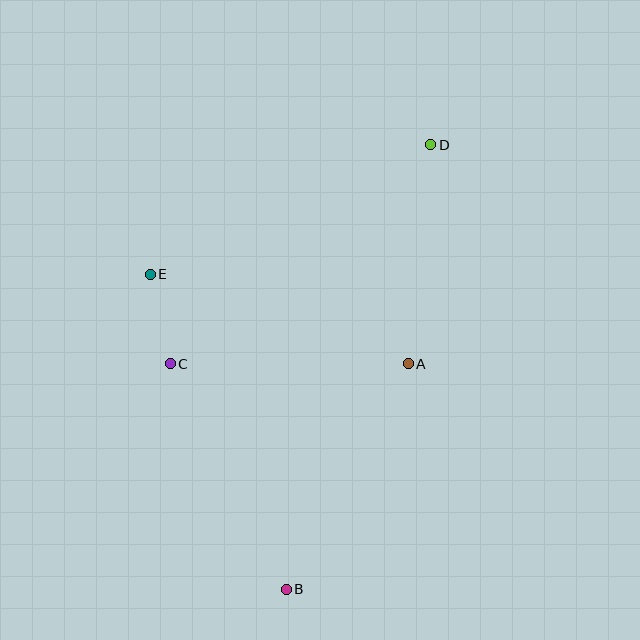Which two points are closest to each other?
Points C and E are closest to each other.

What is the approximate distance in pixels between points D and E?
The distance between D and E is approximately 309 pixels.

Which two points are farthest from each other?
Points B and D are farthest from each other.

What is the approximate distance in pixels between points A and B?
The distance between A and B is approximately 257 pixels.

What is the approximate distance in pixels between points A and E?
The distance between A and E is approximately 273 pixels.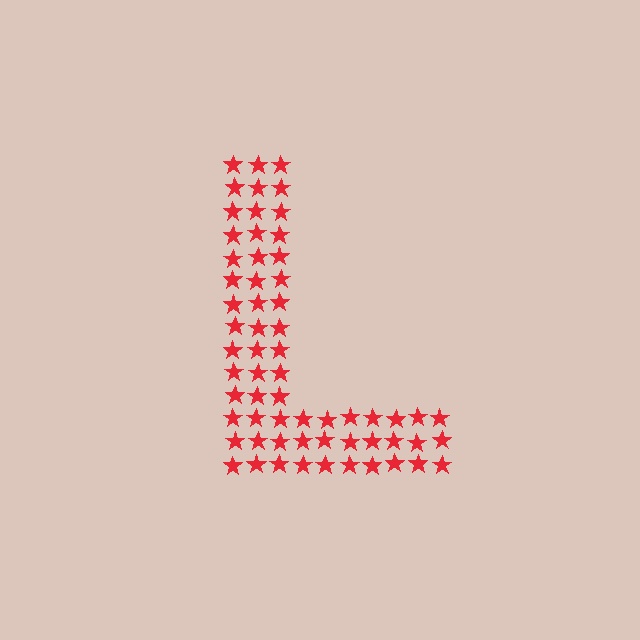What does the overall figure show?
The overall figure shows the letter L.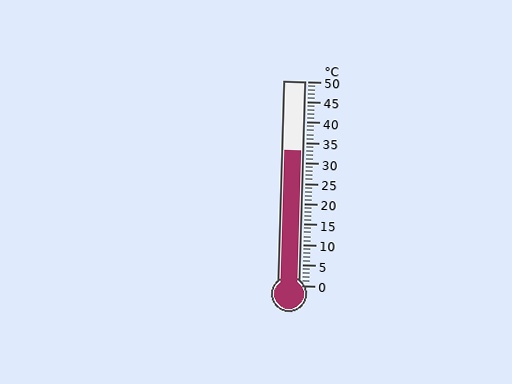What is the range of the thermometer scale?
The thermometer scale ranges from 0°C to 50°C.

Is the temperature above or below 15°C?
The temperature is above 15°C.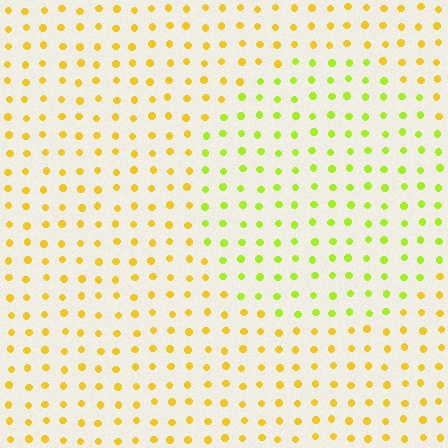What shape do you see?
I see a circle.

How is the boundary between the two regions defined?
The boundary is defined purely by a slight shift in hue (about 35 degrees). Spacing, size, and orientation are identical on both sides.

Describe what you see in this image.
The image is filled with small yellow elements in a uniform arrangement. A circle-shaped region is visible where the elements are tinted to a slightly different hue, forming a subtle color boundary.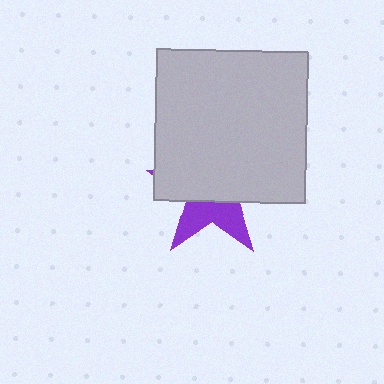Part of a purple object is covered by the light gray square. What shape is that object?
It is a star.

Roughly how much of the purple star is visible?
A small part of it is visible (roughly 38%).